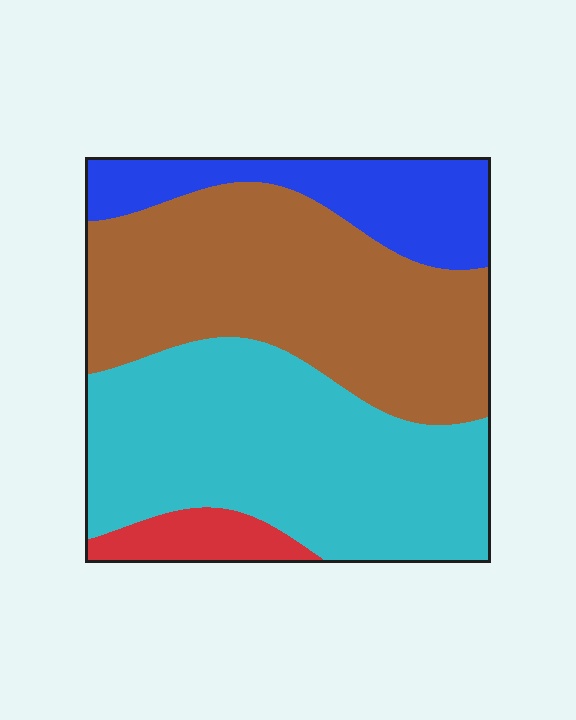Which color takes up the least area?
Red, at roughly 5%.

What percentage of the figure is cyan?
Cyan takes up about two fifths (2/5) of the figure.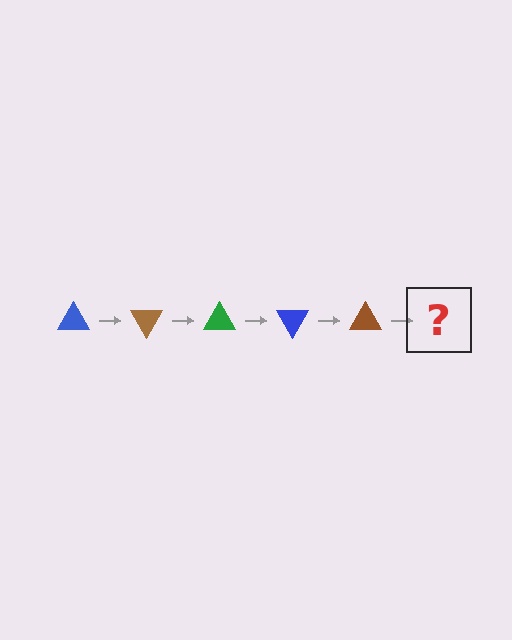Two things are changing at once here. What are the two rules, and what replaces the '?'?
The two rules are that it rotates 60 degrees each step and the color cycles through blue, brown, and green. The '?' should be a green triangle, rotated 300 degrees from the start.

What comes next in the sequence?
The next element should be a green triangle, rotated 300 degrees from the start.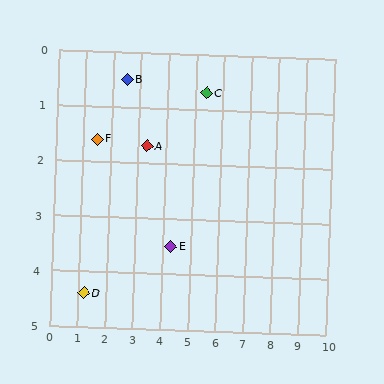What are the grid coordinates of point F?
Point F is at approximately (1.5, 1.6).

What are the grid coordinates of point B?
Point B is at approximately (2.5, 0.5).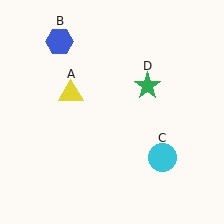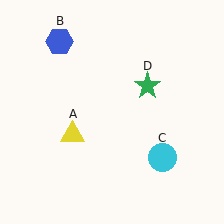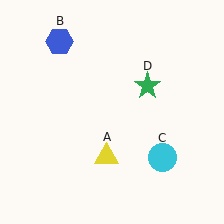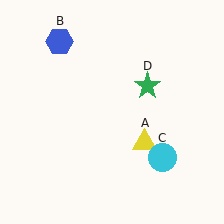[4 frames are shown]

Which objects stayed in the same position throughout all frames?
Blue hexagon (object B) and cyan circle (object C) and green star (object D) remained stationary.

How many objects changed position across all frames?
1 object changed position: yellow triangle (object A).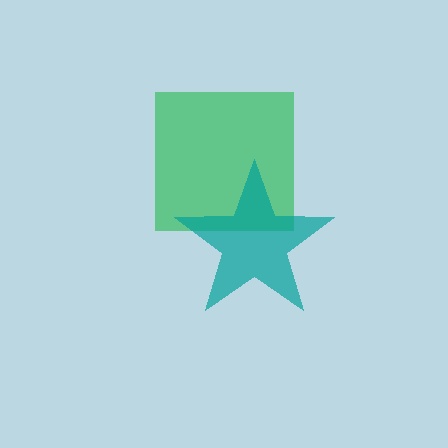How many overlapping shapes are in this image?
There are 2 overlapping shapes in the image.